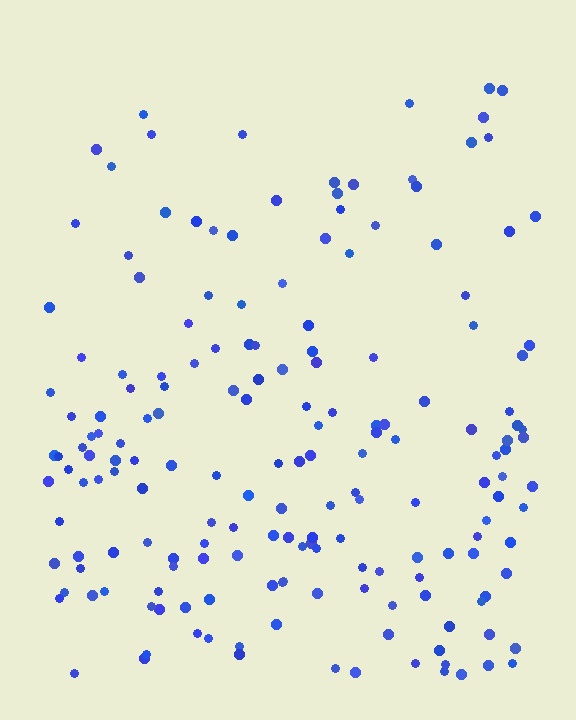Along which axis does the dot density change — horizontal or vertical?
Vertical.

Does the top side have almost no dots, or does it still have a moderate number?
Still a moderate number, just noticeably fewer than the bottom.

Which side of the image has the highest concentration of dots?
The bottom.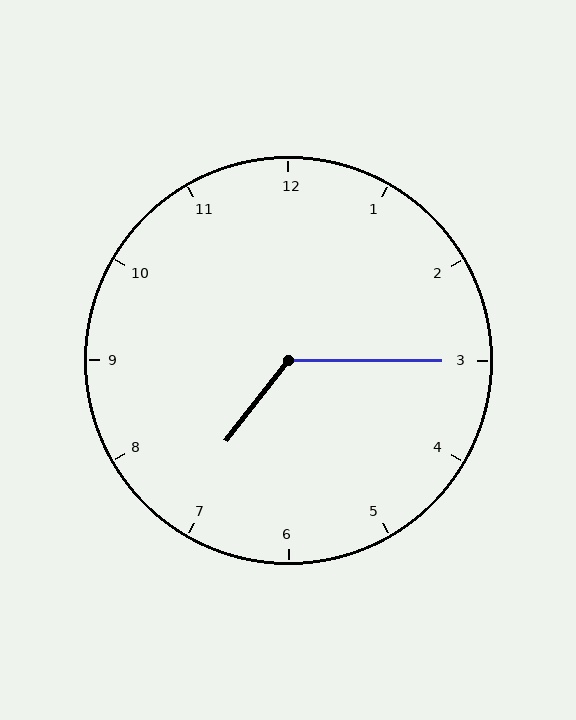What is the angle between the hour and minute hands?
Approximately 128 degrees.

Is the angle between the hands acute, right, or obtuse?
It is obtuse.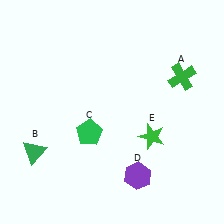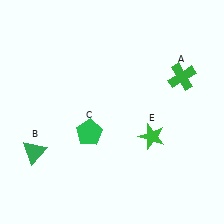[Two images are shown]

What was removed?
The purple hexagon (D) was removed in Image 2.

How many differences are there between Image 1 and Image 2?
There is 1 difference between the two images.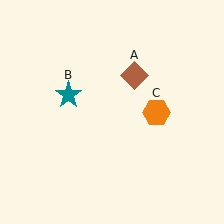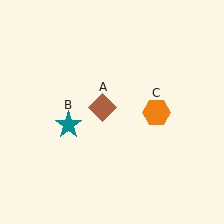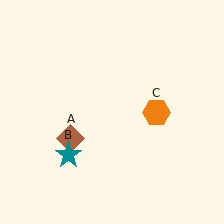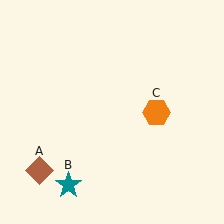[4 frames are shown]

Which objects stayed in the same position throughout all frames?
Orange hexagon (object C) remained stationary.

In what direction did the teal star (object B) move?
The teal star (object B) moved down.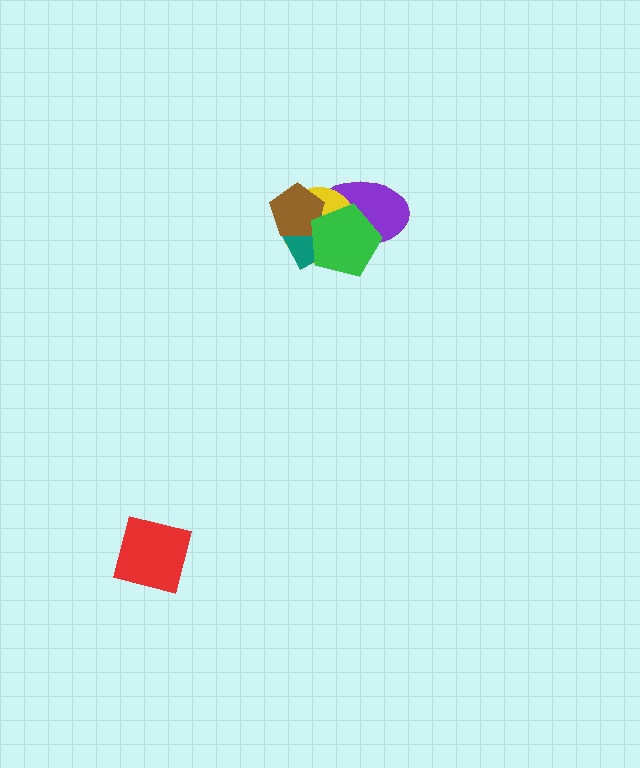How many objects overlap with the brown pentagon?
4 objects overlap with the brown pentagon.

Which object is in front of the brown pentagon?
The green pentagon is in front of the brown pentagon.